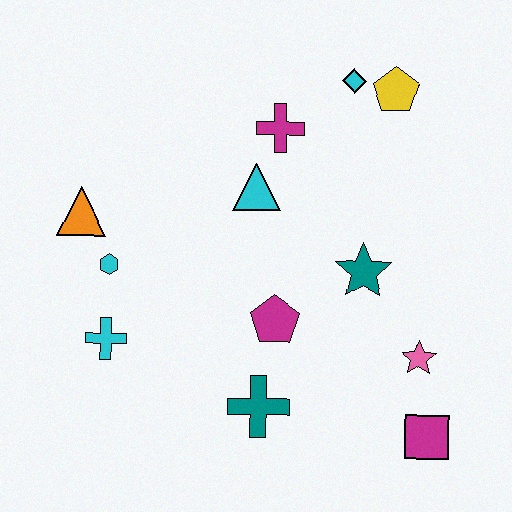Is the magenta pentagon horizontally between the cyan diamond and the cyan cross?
Yes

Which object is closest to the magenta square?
The pink star is closest to the magenta square.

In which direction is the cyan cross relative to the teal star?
The cyan cross is to the left of the teal star.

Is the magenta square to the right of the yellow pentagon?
Yes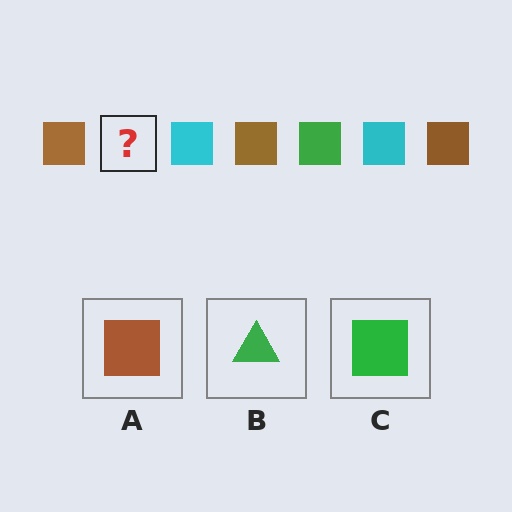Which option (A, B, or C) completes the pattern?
C.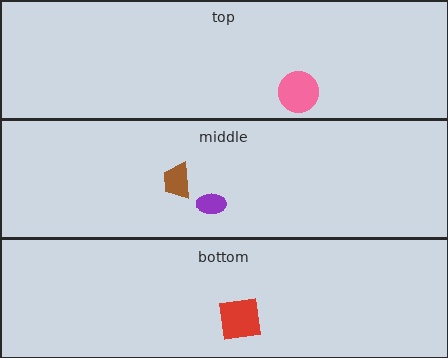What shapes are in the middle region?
The purple ellipse, the brown trapezoid.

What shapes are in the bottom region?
The red square.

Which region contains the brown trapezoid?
The middle region.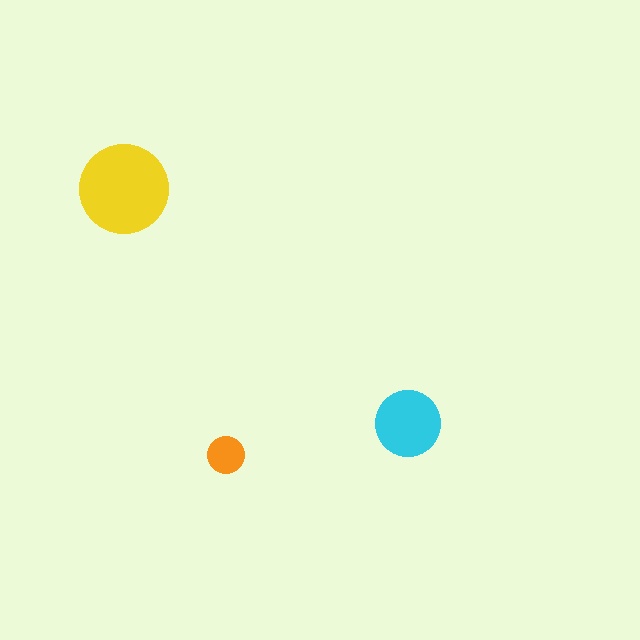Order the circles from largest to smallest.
the yellow one, the cyan one, the orange one.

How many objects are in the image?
There are 3 objects in the image.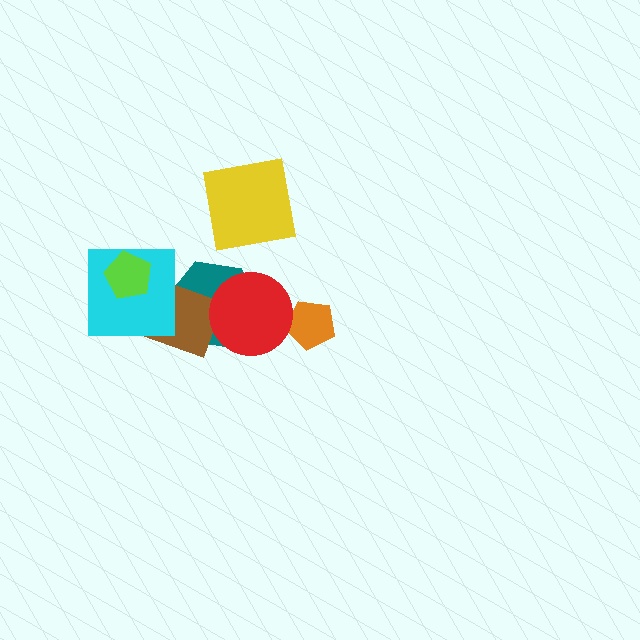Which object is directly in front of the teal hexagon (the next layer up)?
The brown rectangle is directly in front of the teal hexagon.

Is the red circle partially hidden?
No, no other shape covers it.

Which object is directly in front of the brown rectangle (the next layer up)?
The cyan square is directly in front of the brown rectangle.